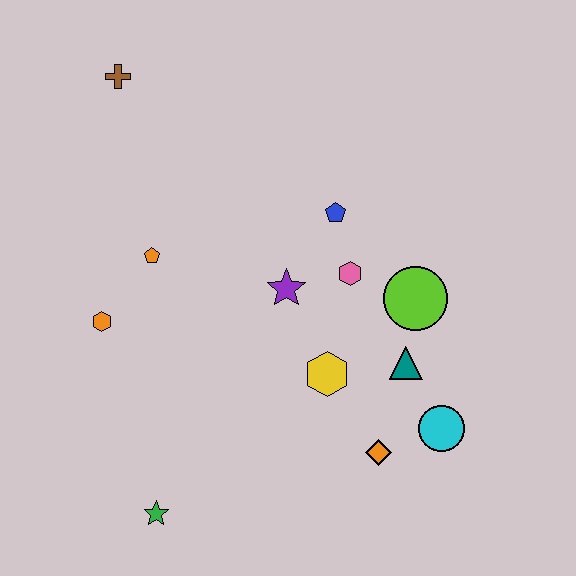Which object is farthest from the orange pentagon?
The cyan circle is farthest from the orange pentagon.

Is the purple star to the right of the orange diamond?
No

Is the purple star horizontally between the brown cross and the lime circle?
Yes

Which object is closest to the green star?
The orange hexagon is closest to the green star.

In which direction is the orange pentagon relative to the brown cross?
The orange pentagon is below the brown cross.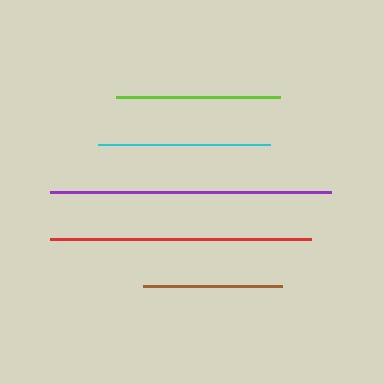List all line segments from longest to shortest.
From longest to shortest: purple, red, cyan, lime, brown.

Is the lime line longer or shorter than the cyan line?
The cyan line is longer than the lime line.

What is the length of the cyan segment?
The cyan segment is approximately 172 pixels long.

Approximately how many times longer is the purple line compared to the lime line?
The purple line is approximately 1.7 times the length of the lime line.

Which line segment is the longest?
The purple line is the longest at approximately 281 pixels.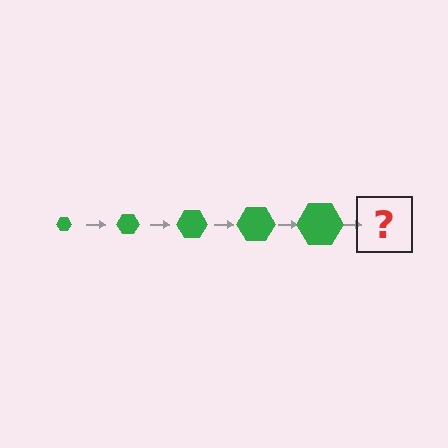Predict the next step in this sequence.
The next step is a green hexagon, larger than the previous one.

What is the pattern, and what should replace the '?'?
The pattern is that the hexagon gets progressively larger each step. The '?' should be a green hexagon, larger than the previous one.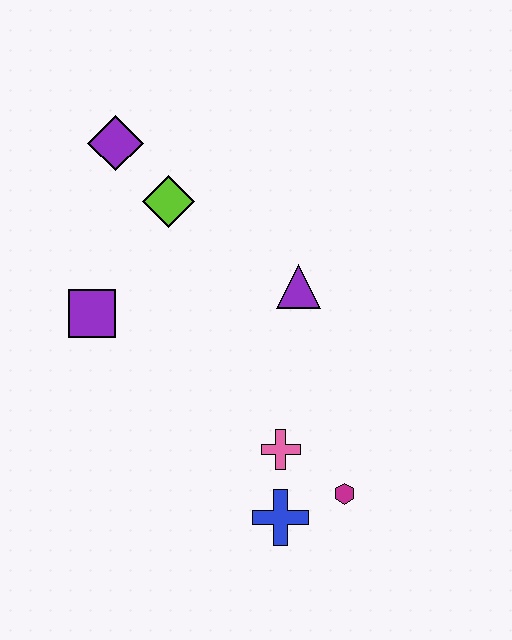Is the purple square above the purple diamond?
No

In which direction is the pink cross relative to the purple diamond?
The pink cross is below the purple diamond.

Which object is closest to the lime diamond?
The purple diamond is closest to the lime diamond.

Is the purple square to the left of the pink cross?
Yes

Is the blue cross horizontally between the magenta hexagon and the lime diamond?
Yes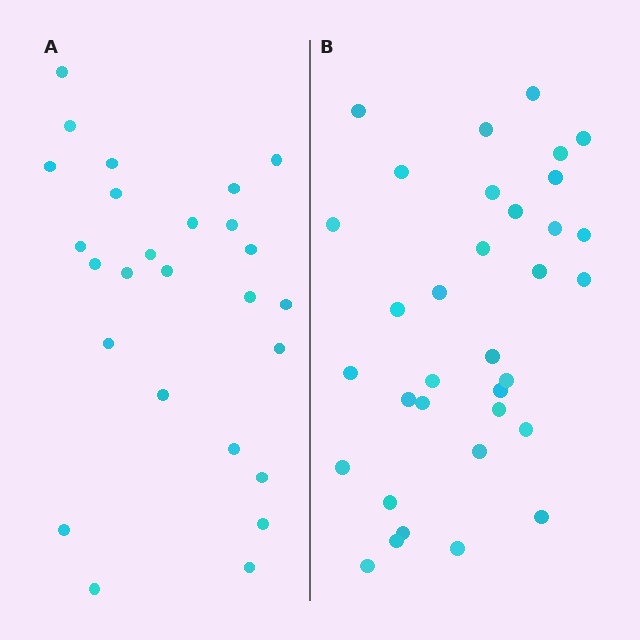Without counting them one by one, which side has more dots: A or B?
Region B (the right region) has more dots.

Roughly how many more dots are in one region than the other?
Region B has roughly 8 or so more dots than region A.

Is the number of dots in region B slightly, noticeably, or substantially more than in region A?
Region B has noticeably more, but not dramatically so. The ratio is roughly 1.3 to 1.